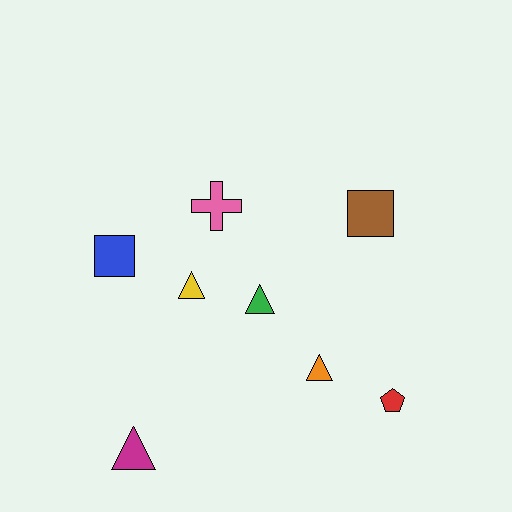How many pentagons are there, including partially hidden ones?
There is 1 pentagon.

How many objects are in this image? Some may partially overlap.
There are 8 objects.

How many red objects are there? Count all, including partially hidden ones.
There is 1 red object.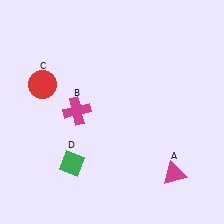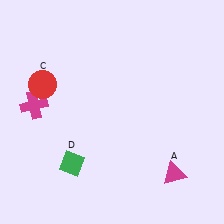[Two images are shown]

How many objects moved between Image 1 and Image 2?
1 object moved between the two images.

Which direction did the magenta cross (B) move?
The magenta cross (B) moved left.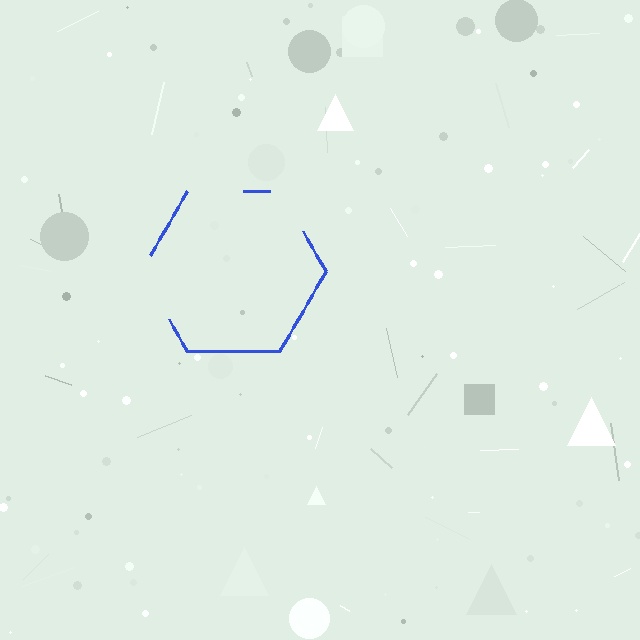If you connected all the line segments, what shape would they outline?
They would outline a hexagon.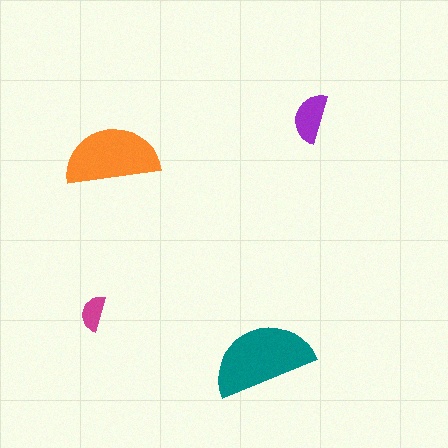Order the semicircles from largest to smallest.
the teal one, the orange one, the purple one, the magenta one.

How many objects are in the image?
There are 4 objects in the image.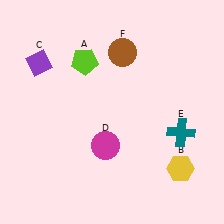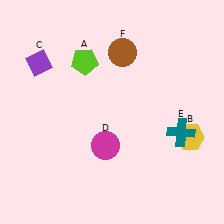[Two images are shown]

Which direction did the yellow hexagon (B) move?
The yellow hexagon (B) moved up.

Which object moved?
The yellow hexagon (B) moved up.